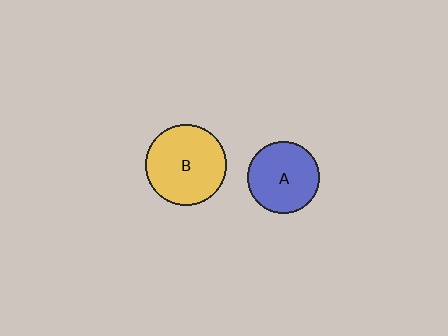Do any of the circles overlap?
No, none of the circles overlap.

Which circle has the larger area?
Circle B (yellow).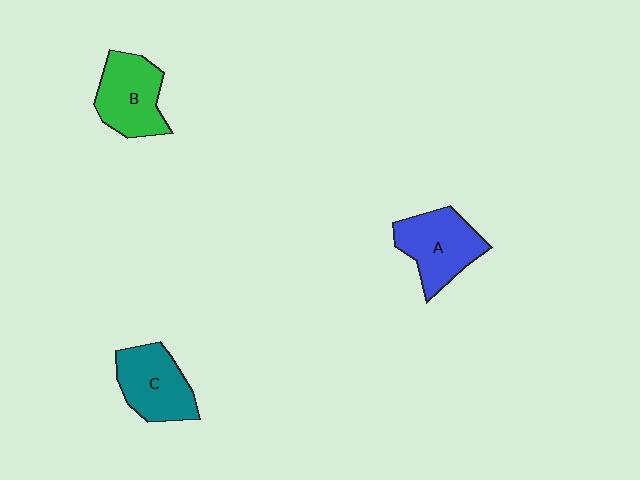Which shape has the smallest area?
Shape C (teal).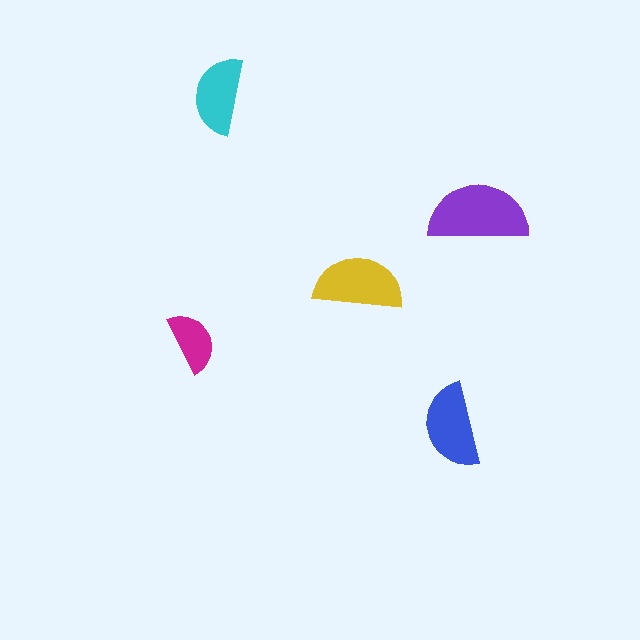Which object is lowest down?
The blue semicircle is bottommost.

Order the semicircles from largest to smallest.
the purple one, the yellow one, the blue one, the cyan one, the magenta one.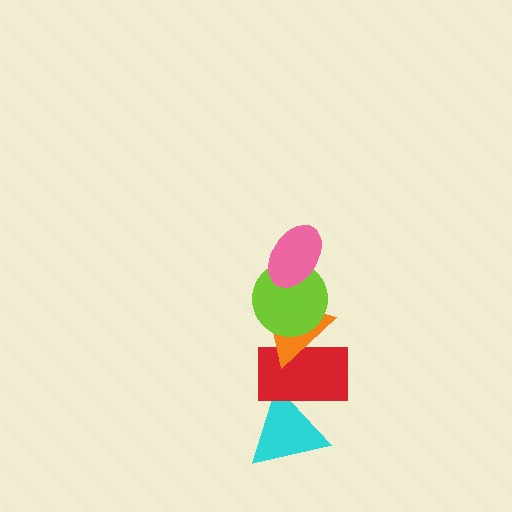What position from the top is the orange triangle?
The orange triangle is 3rd from the top.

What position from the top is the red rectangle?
The red rectangle is 4th from the top.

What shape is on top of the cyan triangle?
The red rectangle is on top of the cyan triangle.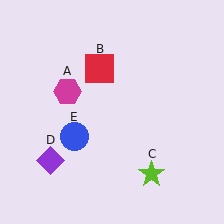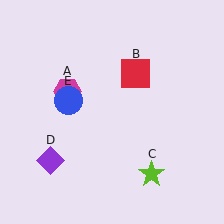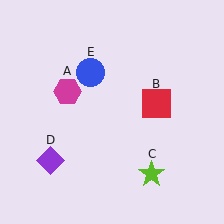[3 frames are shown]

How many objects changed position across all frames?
2 objects changed position: red square (object B), blue circle (object E).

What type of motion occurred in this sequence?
The red square (object B), blue circle (object E) rotated clockwise around the center of the scene.